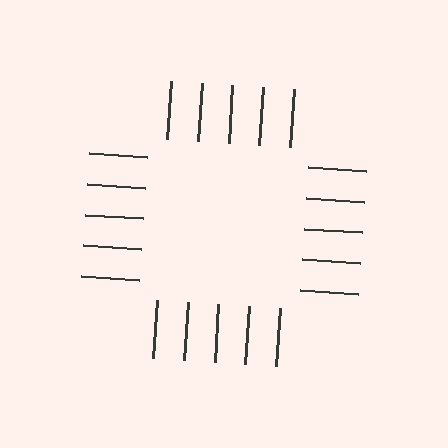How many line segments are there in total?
20 — 5 along each of the 4 edges.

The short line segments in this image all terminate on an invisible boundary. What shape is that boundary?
An illusory square — the line segments terminate on its edges but no continuous stroke is drawn.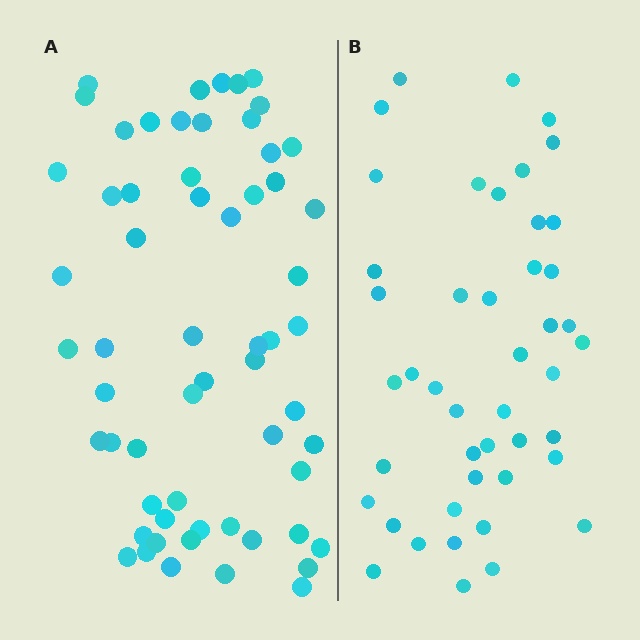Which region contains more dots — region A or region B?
Region A (the left region) has more dots.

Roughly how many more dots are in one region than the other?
Region A has approximately 15 more dots than region B.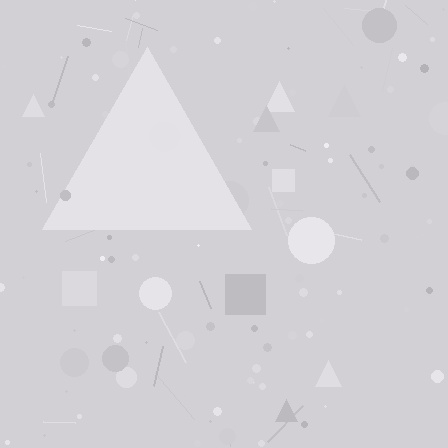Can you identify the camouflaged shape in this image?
The camouflaged shape is a triangle.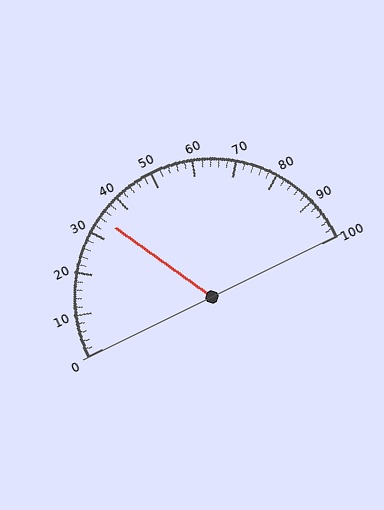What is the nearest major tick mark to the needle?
The nearest major tick mark is 30.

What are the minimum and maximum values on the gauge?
The gauge ranges from 0 to 100.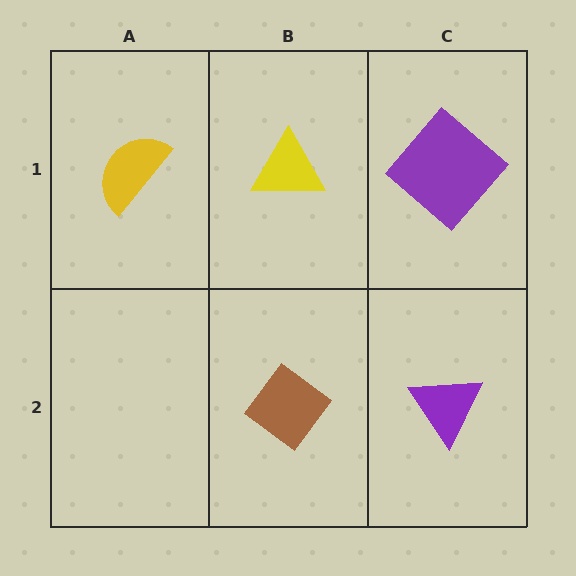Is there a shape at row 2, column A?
No, that cell is empty.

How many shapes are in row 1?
3 shapes.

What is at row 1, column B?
A yellow triangle.